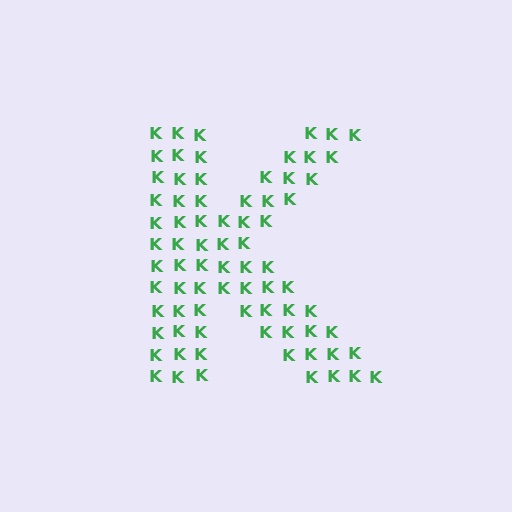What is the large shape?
The large shape is the letter K.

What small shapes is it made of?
It is made of small letter K's.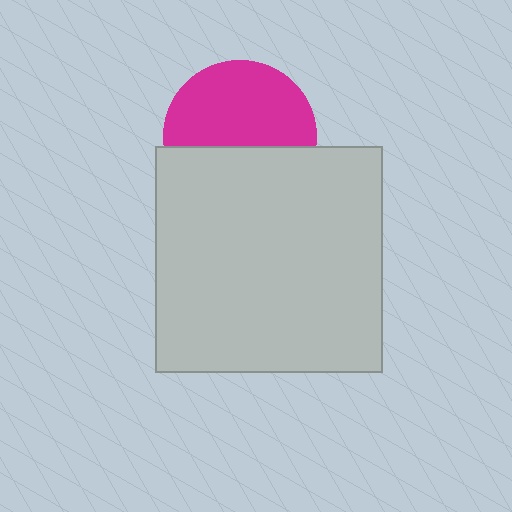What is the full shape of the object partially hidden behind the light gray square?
The partially hidden object is a magenta circle.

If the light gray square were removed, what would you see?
You would see the complete magenta circle.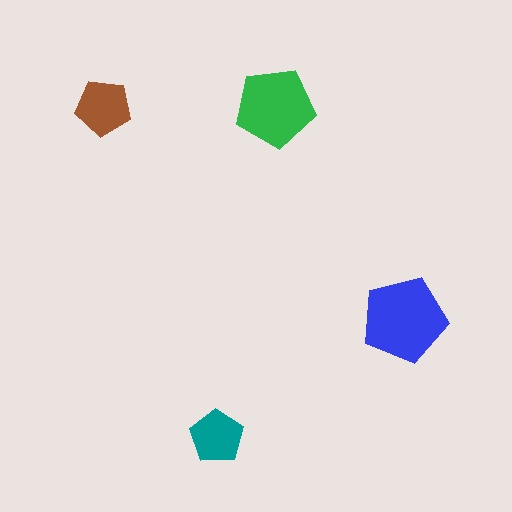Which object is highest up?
The green pentagon is topmost.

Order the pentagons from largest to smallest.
the blue one, the green one, the brown one, the teal one.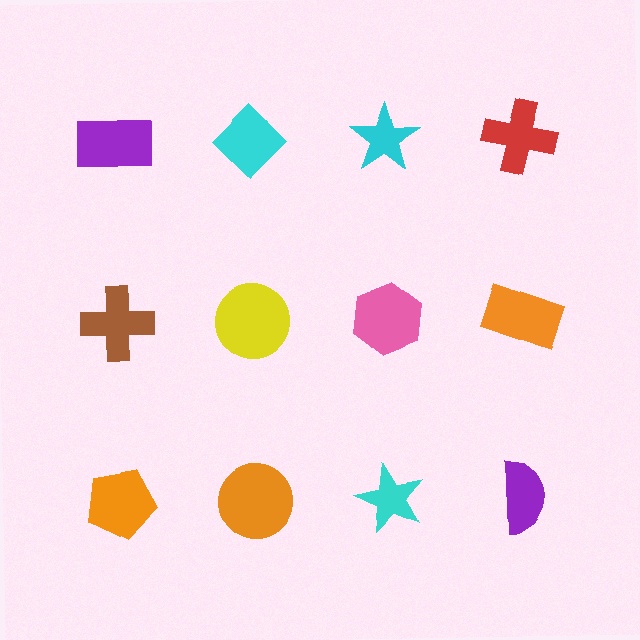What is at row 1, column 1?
A purple rectangle.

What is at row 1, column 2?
A cyan diamond.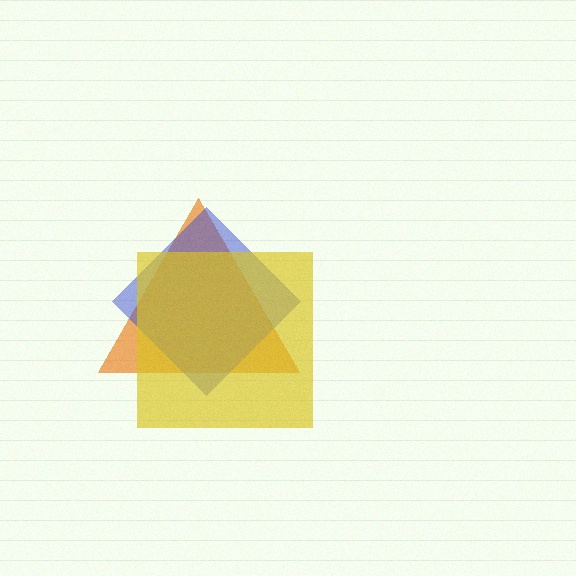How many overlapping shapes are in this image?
There are 3 overlapping shapes in the image.